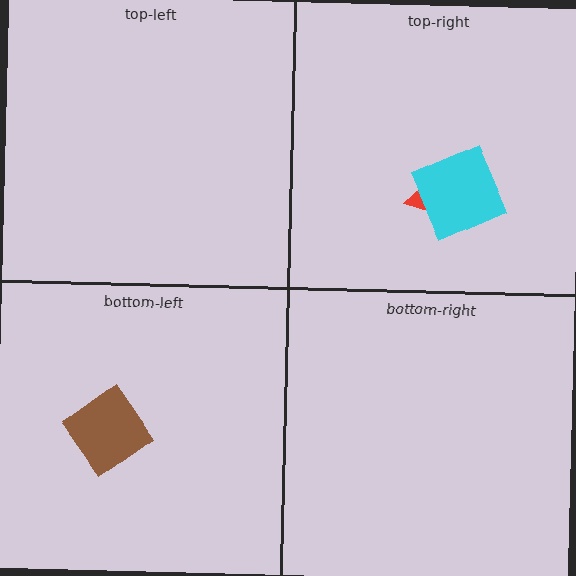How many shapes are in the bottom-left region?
1.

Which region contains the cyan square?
The top-right region.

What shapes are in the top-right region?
The red triangle, the cyan square.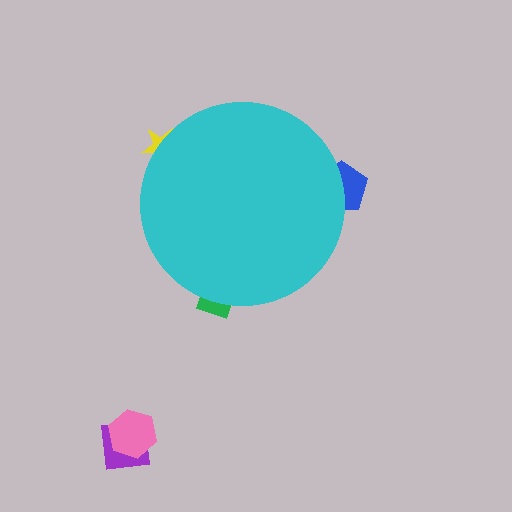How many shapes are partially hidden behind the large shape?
3 shapes are partially hidden.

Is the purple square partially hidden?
No, the purple square is fully visible.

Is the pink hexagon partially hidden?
No, the pink hexagon is fully visible.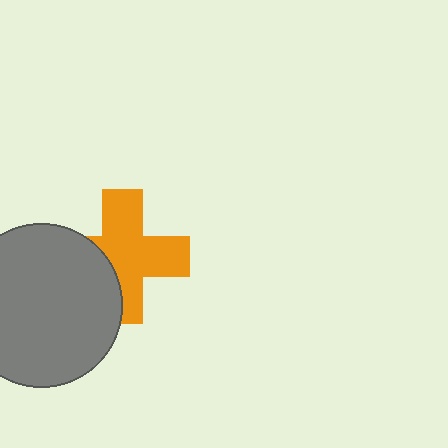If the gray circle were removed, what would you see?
You would see the complete orange cross.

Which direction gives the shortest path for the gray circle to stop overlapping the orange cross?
Moving left gives the shortest separation.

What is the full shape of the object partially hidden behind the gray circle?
The partially hidden object is an orange cross.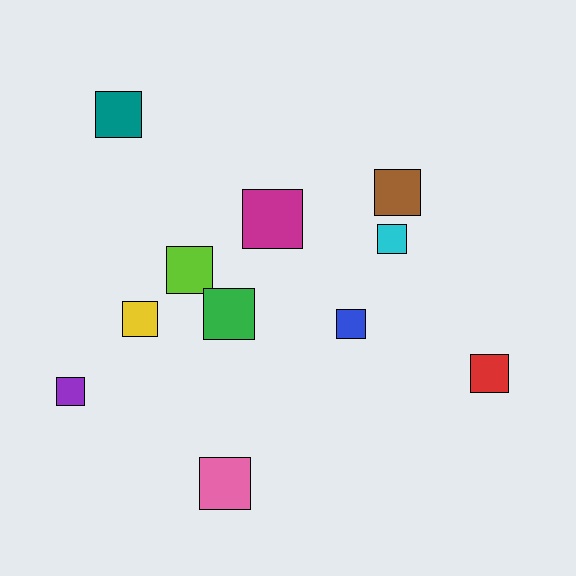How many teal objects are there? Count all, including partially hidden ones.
There is 1 teal object.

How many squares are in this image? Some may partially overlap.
There are 11 squares.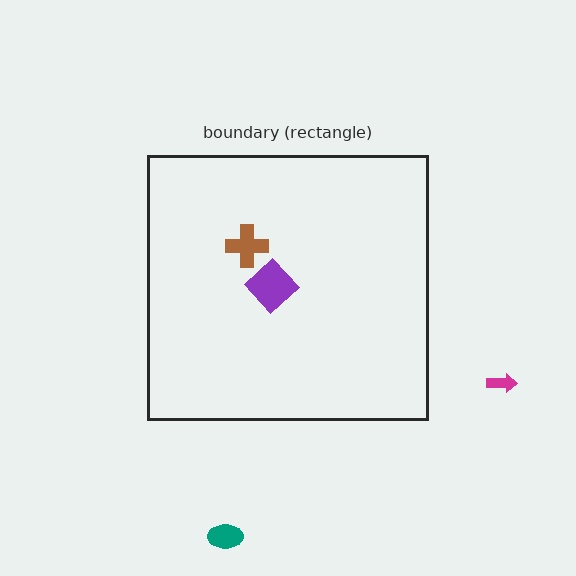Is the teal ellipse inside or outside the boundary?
Outside.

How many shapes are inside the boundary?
2 inside, 2 outside.